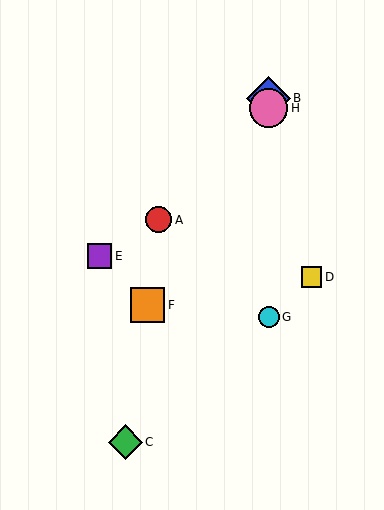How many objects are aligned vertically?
3 objects (B, G, H) are aligned vertically.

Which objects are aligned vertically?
Objects B, G, H are aligned vertically.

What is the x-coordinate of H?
Object H is at x≈269.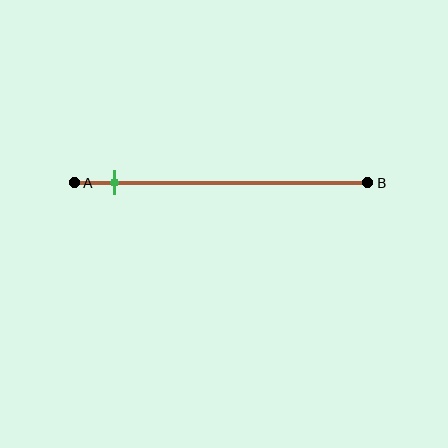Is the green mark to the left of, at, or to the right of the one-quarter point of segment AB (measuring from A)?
The green mark is to the left of the one-quarter point of segment AB.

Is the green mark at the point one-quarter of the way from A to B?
No, the mark is at about 15% from A, not at the 25% one-quarter point.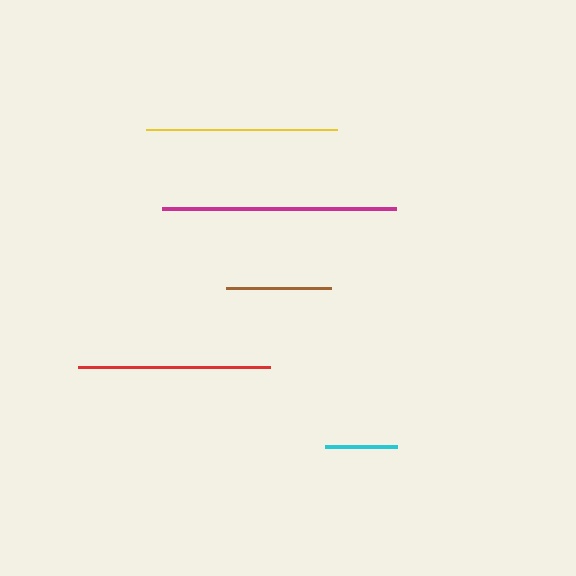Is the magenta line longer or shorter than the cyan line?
The magenta line is longer than the cyan line.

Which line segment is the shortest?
The cyan line is the shortest at approximately 73 pixels.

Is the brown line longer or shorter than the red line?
The red line is longer than the brown line.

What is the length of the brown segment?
The brown segment is approximately 104 pixels long.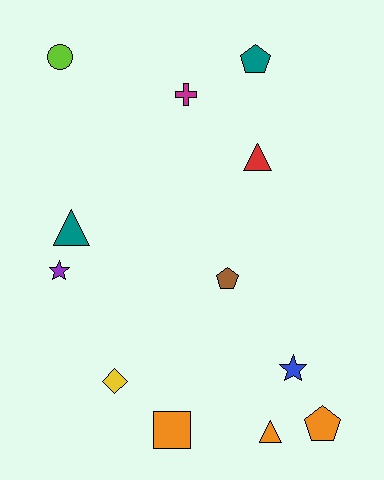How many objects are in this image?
There are 12 objects.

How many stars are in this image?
There are 2 stars.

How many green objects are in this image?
There are no green objects.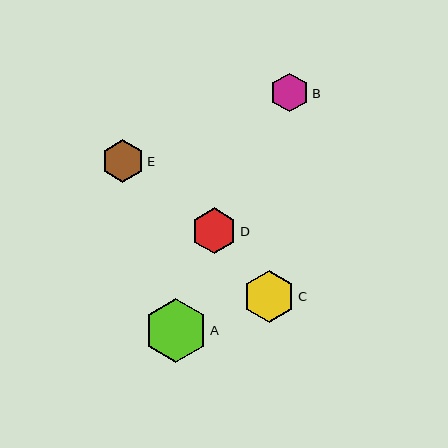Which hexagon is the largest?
Hexagon A is the largest with a size of approximately 63 pixels.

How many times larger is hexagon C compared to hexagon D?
Hexagon C is approximately 1.1 times the size of hexagon D.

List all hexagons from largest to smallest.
From largest to smallest: A, C, D, E, B.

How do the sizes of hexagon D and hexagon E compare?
Hexagon D and hexagon E are approximately the same size.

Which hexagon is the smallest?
Hexagon B is the smallest with a size of approximately 38 pixels.